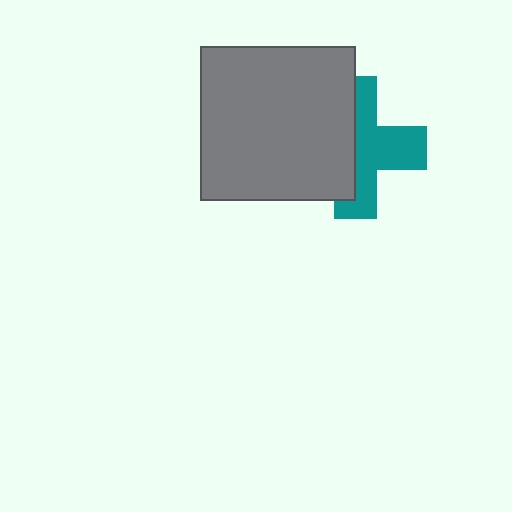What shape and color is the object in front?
The object in front is a gray square.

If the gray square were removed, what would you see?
You would see the complete teal cross.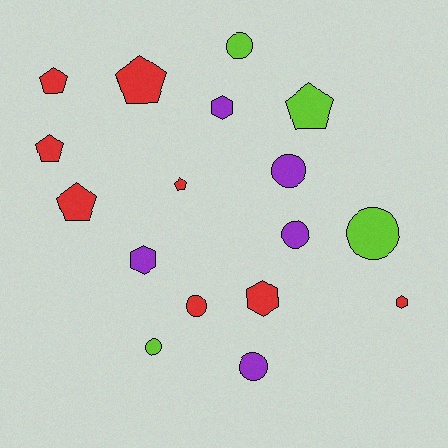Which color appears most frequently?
Red, with 8 objects.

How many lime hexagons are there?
There are no lime hexagons.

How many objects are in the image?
There are 17 objects.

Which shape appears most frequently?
Circle, with 7 objects.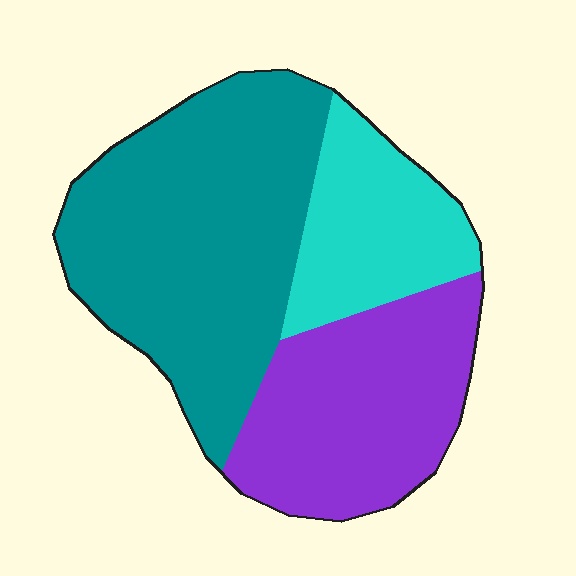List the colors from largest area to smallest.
From largest to smallest: teal, purple, cyan.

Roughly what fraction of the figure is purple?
Purple covers around 30% of the figure.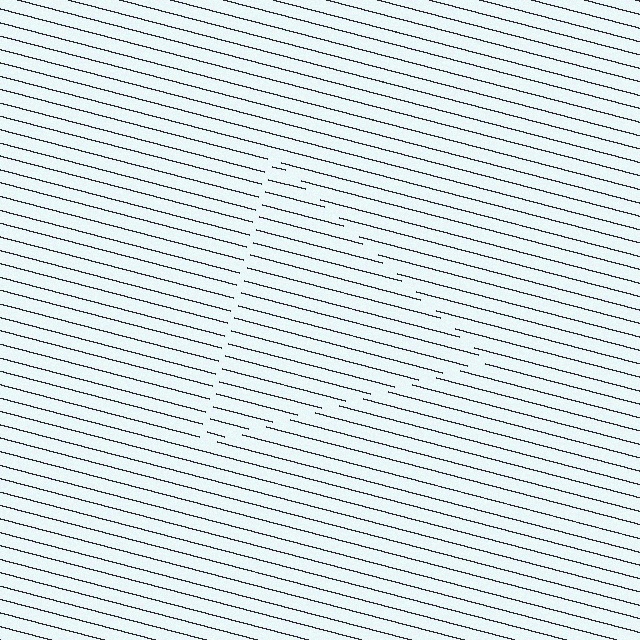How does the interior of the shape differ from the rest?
The interior of the shape contains the same grating, shifted by half a period — the contour is defined by the phase discontinuity where line-ends from the inner and outer gratings abut.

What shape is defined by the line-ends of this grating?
An illusory triangle. The interior of the shape contains the same grating, shifted by half a period — the contour is defined by the phase discontinuity where line-ends from the inner and outer gratings abut.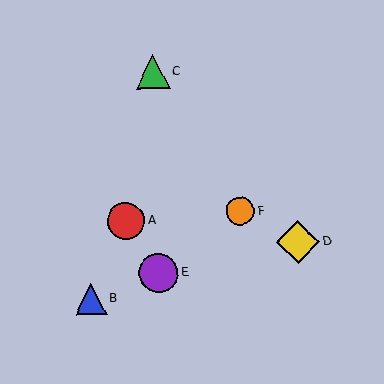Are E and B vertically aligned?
No, E is at x≈159 and B is at x≈91.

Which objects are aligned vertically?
Objects C, E are aligned vertically.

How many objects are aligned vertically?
2 objects (C, E) are aligned vertically.